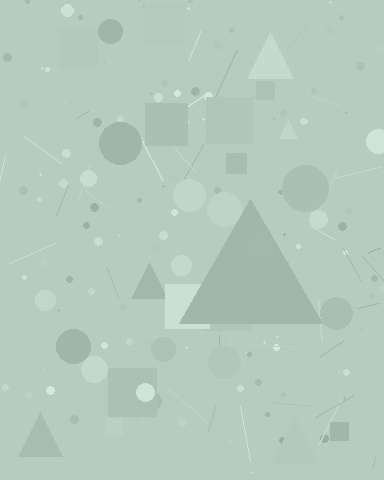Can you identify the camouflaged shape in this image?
The camouflaged shape is a triangle.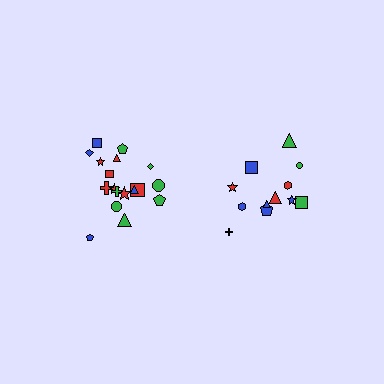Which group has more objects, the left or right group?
The left group.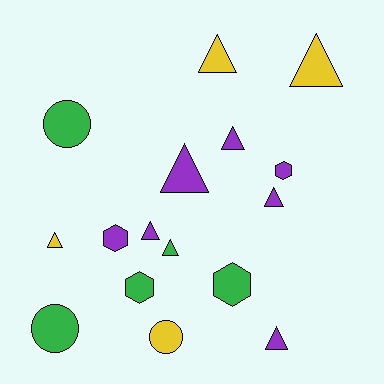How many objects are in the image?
There are 16 objects.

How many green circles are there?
There are 2 green circles.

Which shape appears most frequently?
Triangle, with 9 objects.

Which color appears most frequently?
Purple, with 7 objects.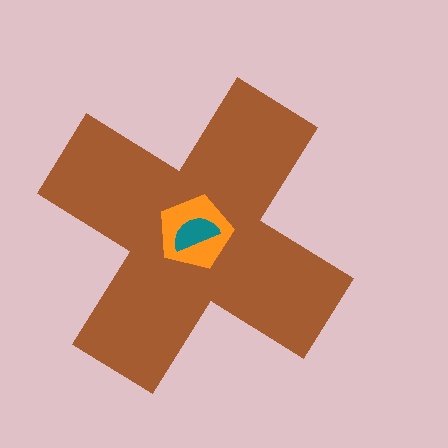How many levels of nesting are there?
3.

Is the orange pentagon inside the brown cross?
Yes.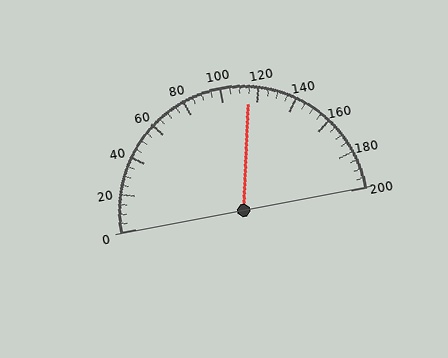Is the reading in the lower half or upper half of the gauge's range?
The reading is in the upper half of the range (0 to 200).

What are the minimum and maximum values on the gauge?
The gauge ranges from 0 to 200.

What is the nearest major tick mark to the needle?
The nearest major tick mark is 120.